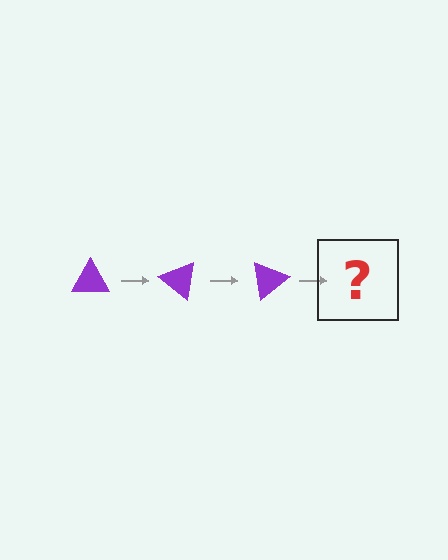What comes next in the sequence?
The next element should be a purple triangle rotated 120 degrees.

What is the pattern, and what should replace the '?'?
The pattern is that the triangle rotates 40 degrees each step. The '?' should be a purple triangle rotated 120 degrees.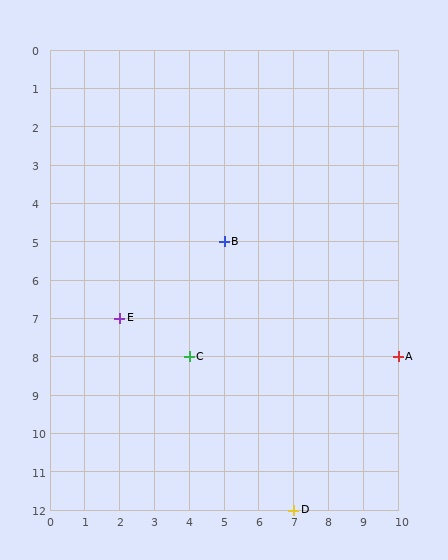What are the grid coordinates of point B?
Point B is at grid coordinates (5, 5).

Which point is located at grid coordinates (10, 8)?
Point A is at (10, 8).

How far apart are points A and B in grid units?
Points A and B are 5 columns and 3 rows apart (about 5.8 grid units diagonally).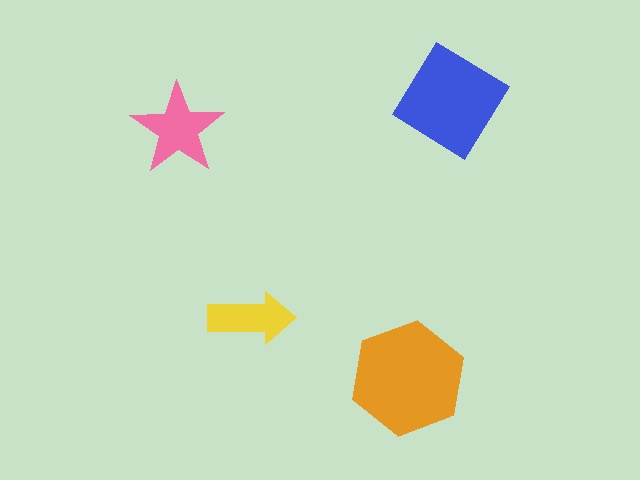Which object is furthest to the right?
The blue diamond is rightmost.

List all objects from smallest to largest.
The yellow arrow, the pink star, the blue diamond, the orange hexagon.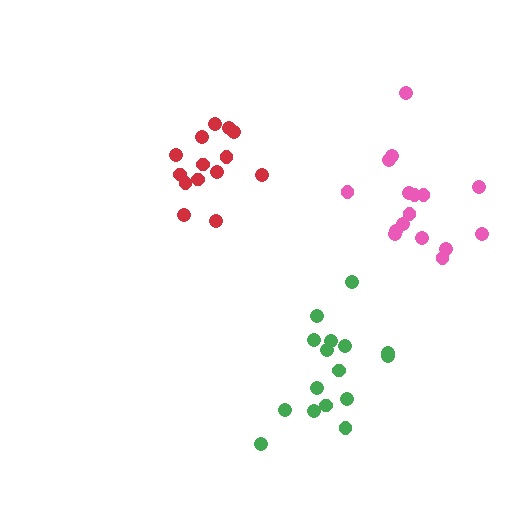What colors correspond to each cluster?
The clusters are colored: red, pink, green.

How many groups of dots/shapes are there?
There are 3 groups.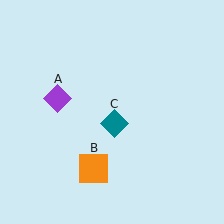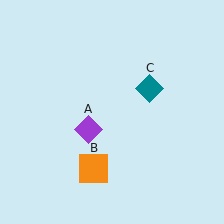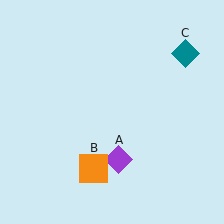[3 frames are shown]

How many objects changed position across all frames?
2 objects changed position: purple diamond (object A), teal diamond (object C).